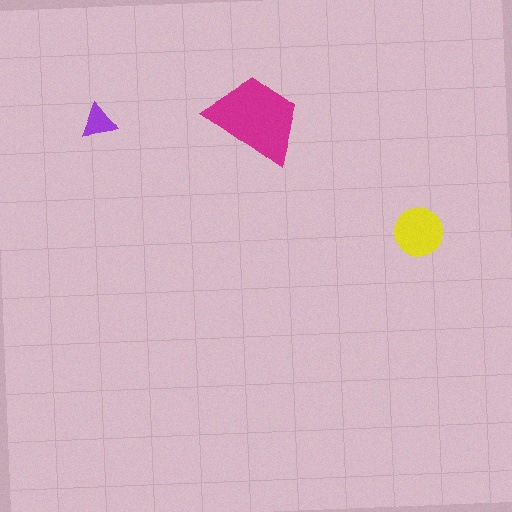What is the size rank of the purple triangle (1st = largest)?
3rd.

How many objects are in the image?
There are 3 objects in the image.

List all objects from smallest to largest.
The purple triangle, the yellow circle, the magenta trapezoid.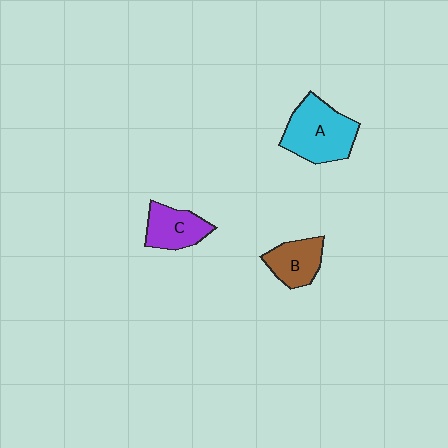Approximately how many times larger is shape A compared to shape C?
Approximately 1.6 times.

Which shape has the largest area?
Shape A (cyan).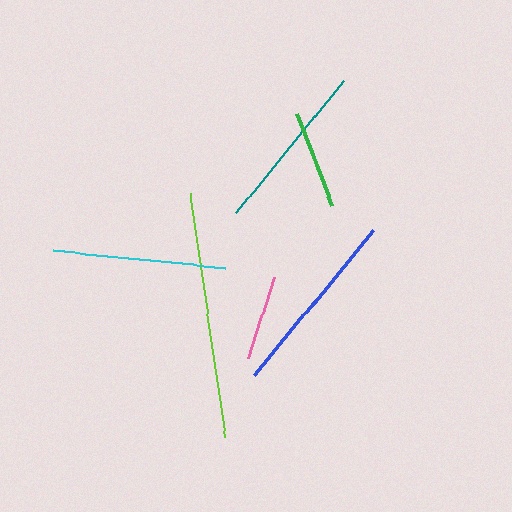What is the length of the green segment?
The green segment is approximately 97 pixels long.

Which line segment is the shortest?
The pink line is the shortest at approximately 84 pixels.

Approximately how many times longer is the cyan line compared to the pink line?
The cyan line is approximately 2.1 times the length of the pink line.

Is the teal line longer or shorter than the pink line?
The teal line is longer than the pink line.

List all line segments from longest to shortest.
From longest to shortest: lime, blue, cyan, teal, green, pink.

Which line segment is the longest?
The lime line is the longest at approximately 246 pixels.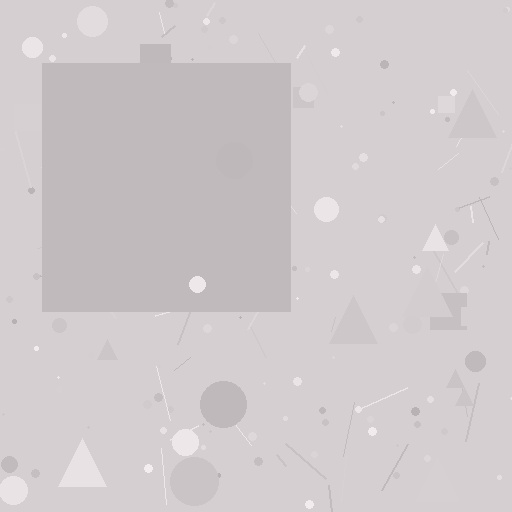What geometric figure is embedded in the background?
A square is embedded in the background.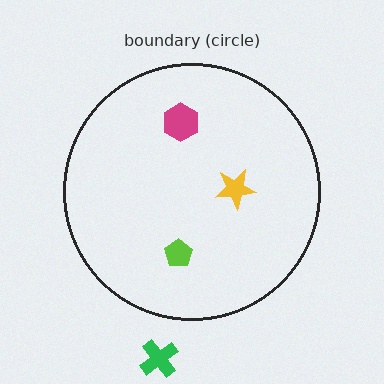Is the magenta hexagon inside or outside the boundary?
Inside.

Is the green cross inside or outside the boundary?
Outside.